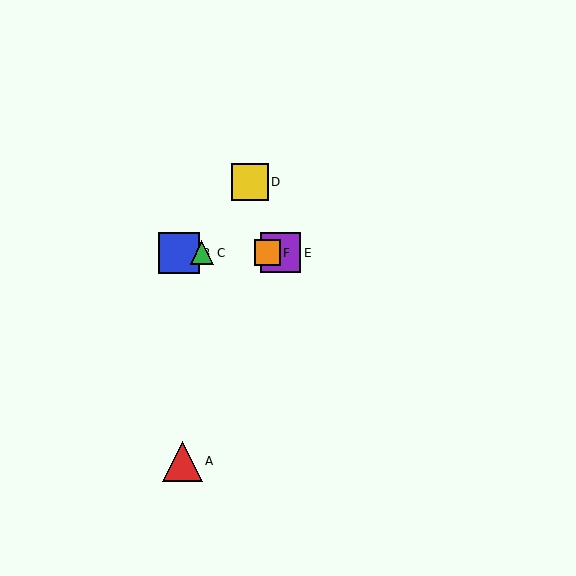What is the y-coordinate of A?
Object A is at y≈461.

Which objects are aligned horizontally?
Objects B, C, E, F are aligned horizontally.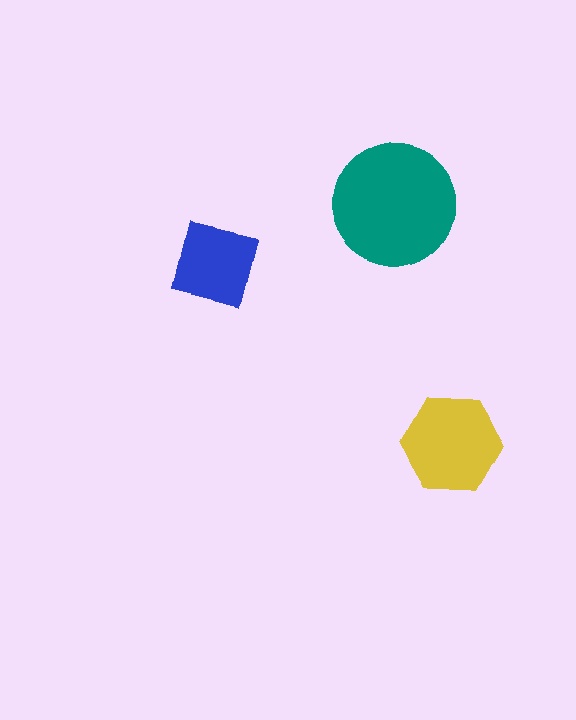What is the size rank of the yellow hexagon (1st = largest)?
2nd.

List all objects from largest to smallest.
The teal circle, the yellow hexagon, the blue square.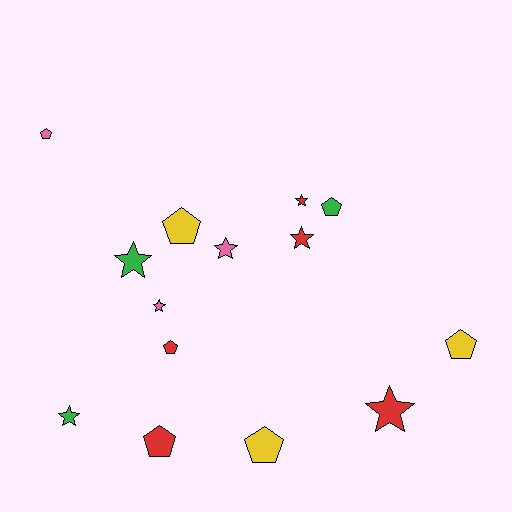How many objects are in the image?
There are 14 objects.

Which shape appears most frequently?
Pentagon, with 7 objects.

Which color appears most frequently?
Red, with 5 objects.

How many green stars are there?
There are 2 green stars.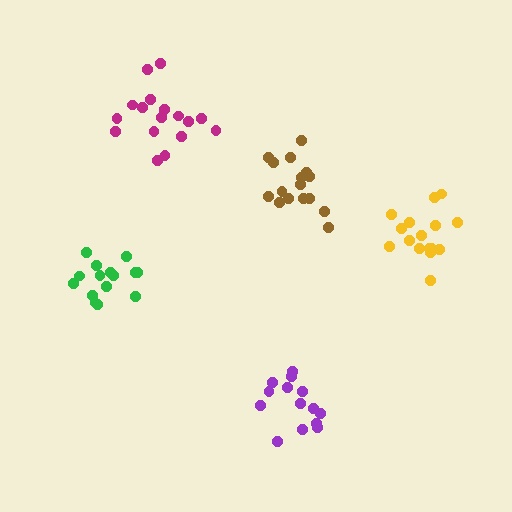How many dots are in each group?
Group 1: 16 dots, Group 2: 17 dots, Group 3: 14 dots, Group 4: 16 dots, Group 5: 15 dots (78 total).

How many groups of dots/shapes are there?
There are 5 groups.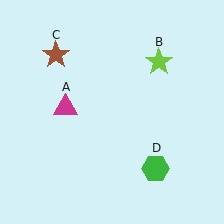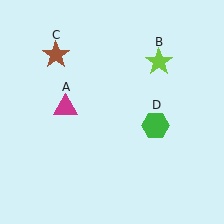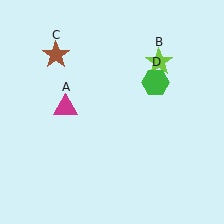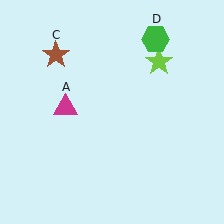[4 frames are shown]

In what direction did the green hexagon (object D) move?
The green hexagon (object D) moved up.